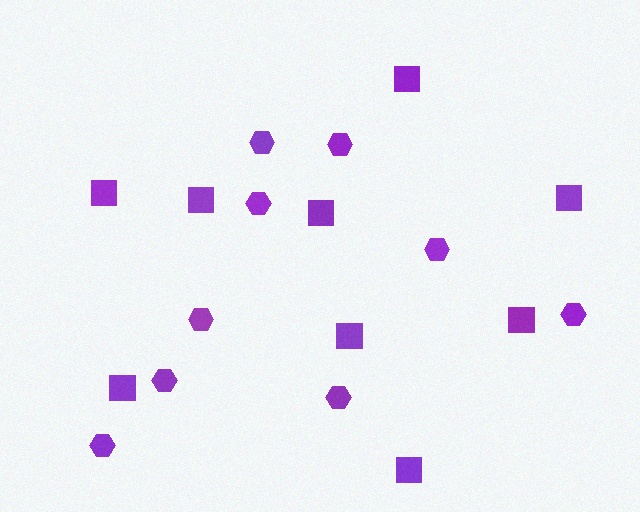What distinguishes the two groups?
There are 2 groups: one group of hexagons (9) and one group of squares (9).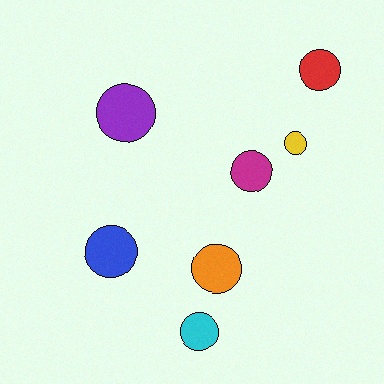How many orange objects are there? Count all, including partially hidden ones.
There is 1 orange object.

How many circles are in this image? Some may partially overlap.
There are 7 circles.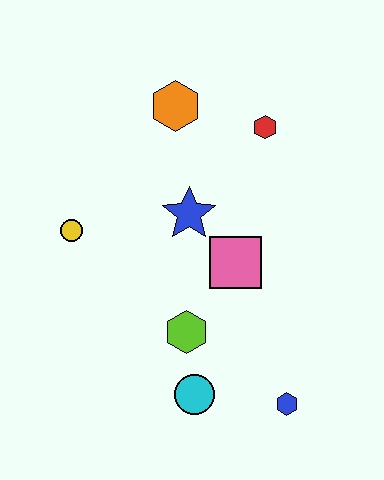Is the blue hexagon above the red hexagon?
No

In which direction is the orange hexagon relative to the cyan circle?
The orange hexagon is above the cyan circle.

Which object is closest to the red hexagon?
The orange hexagon is closest to the red hexagon.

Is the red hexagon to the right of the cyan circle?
Yes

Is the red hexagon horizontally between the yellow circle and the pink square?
No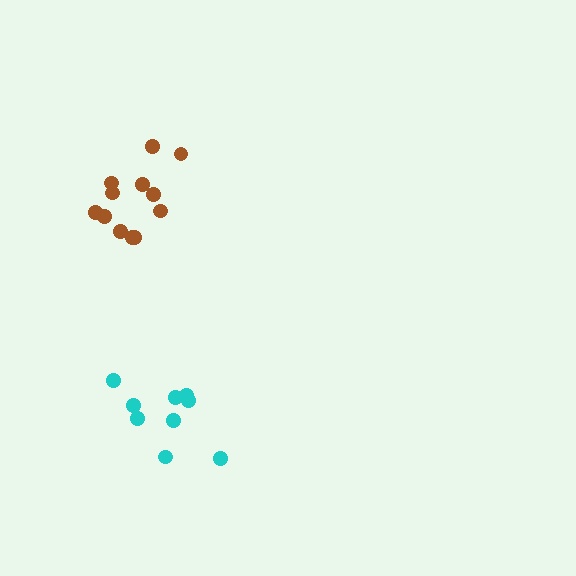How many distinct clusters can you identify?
There are 2 distinct clusters.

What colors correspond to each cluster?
The clusters are colored: cyan, brown.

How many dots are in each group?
Group 1: 9 dots, Group 2: 12 dots (21 total).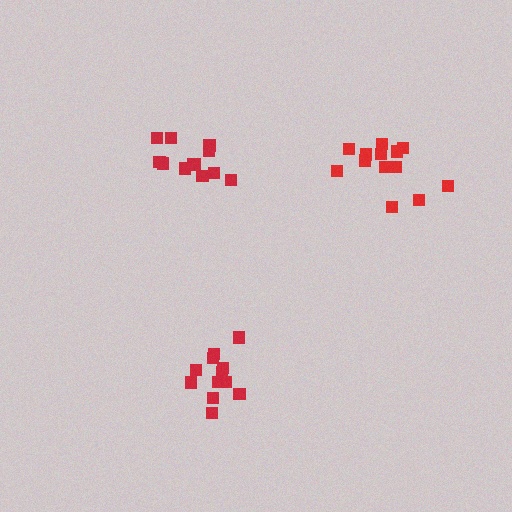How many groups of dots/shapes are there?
There are 3 groups.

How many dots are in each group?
Group 1: 14 dots, Group 2: 12 dots, Group 3: 14 dots (40 total).